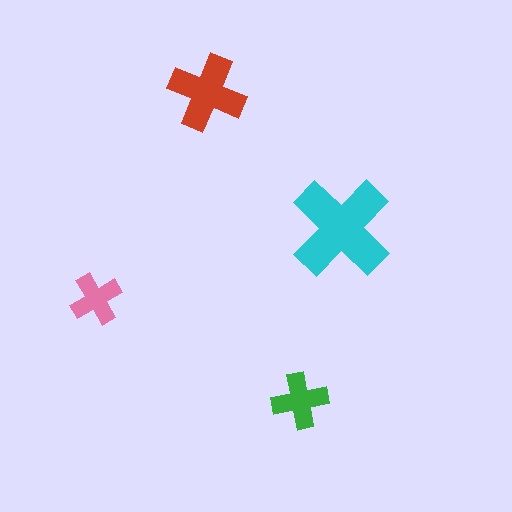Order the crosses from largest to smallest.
the cyan one, the red one, the green one, the pink one.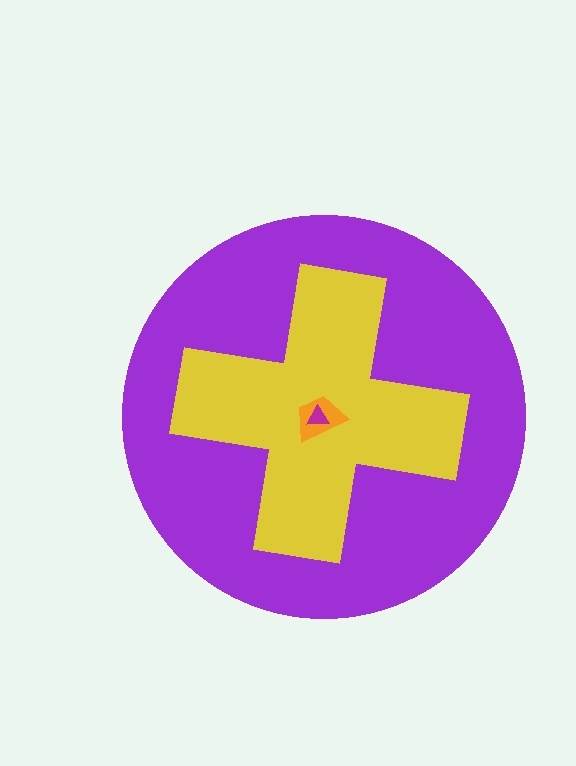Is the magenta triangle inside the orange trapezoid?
Yes.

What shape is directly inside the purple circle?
The yellow cross.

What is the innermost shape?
The magenta triangle.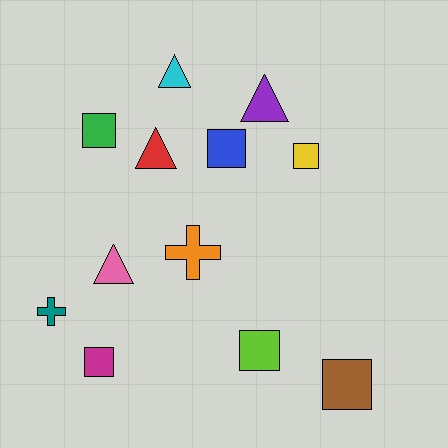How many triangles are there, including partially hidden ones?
There are 4 triangles.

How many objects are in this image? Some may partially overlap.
There are 12 objects.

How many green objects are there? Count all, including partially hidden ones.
There is 1 green object.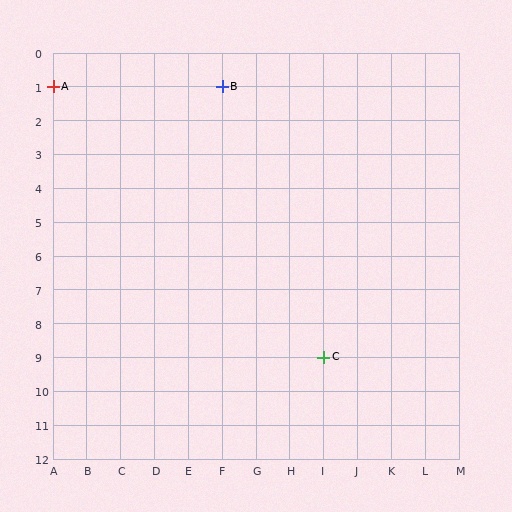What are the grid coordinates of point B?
Point B is at grid coordinates (F, 1).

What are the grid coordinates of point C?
Point C is at grid coordinates (I, 9).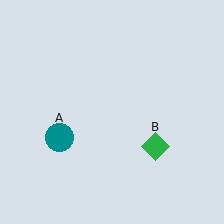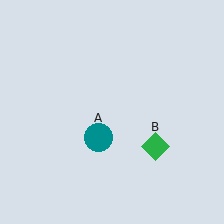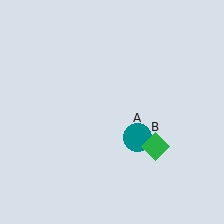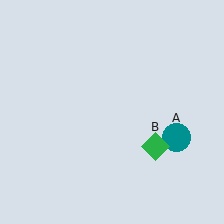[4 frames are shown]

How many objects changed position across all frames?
1 object changed position: teal circle (object A).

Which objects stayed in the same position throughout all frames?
Green diamond (object B) remained stationary.